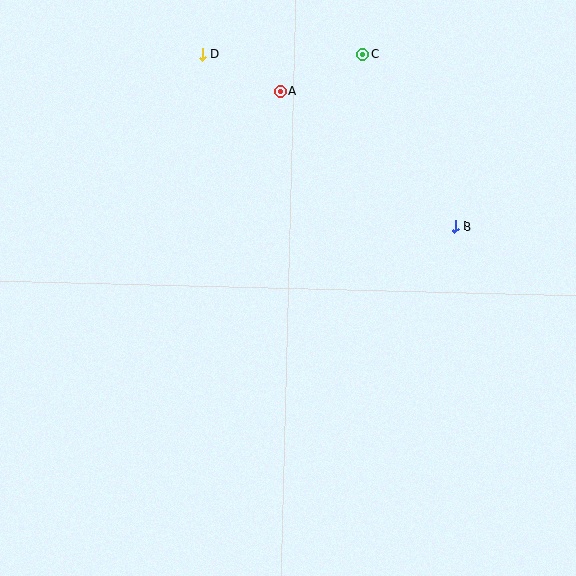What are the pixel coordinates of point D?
Point D is at (202, 54).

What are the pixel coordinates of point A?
Point A is at (280, 91).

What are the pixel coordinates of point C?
Point C is at (363, 54).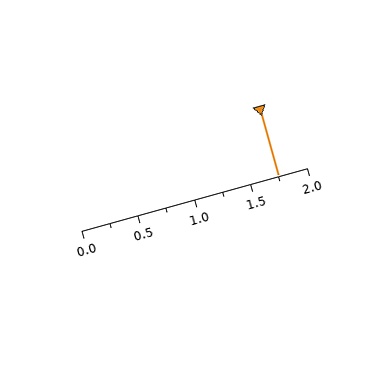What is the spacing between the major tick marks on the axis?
The major ticks are spaced 0.5 apart.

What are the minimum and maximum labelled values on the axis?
The axis runs from 0.0 to 2.0.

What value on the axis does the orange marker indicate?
The marker indicates approximately 1.75.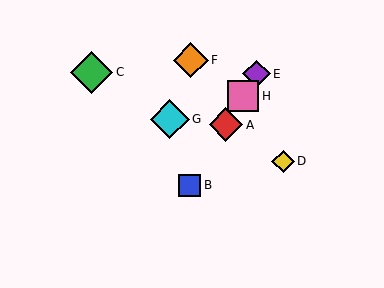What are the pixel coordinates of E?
Object E is at (257, 74).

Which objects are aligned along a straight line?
Objects A, B, E, H are aligned along a straight line.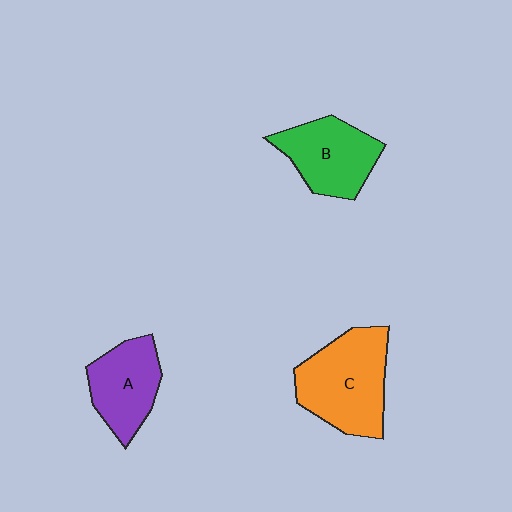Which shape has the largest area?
Shape C (orange).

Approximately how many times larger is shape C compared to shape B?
Approximately 1.3 times.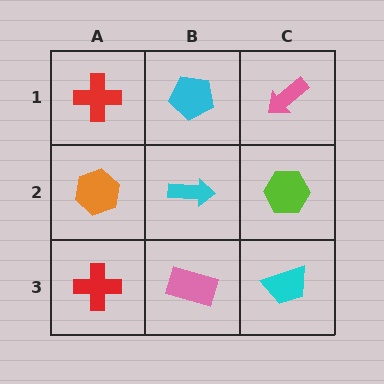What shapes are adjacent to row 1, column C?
A lime hexagon (row 2, column C), a cyan pentagon (row 1, column B).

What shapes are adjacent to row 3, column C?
A lime hexagon (row 2, column C), a pink rectangle (row 3, column B).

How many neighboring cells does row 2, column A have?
3.